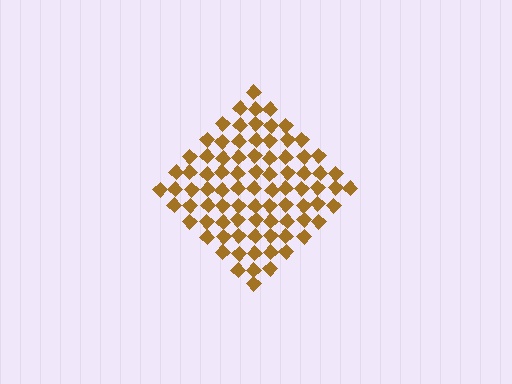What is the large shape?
The large shape is a diamond.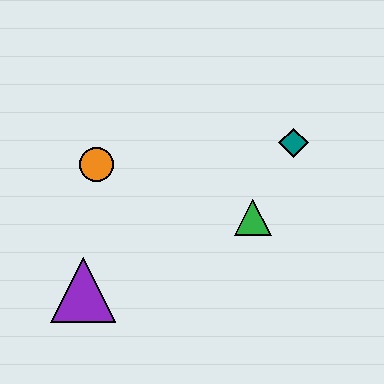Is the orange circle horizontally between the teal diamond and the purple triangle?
Yes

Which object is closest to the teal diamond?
The green triangle is closest to the teal diamond.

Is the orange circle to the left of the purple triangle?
No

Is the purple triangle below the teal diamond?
Yes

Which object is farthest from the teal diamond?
The purple triangle is farthest from the teal diamond.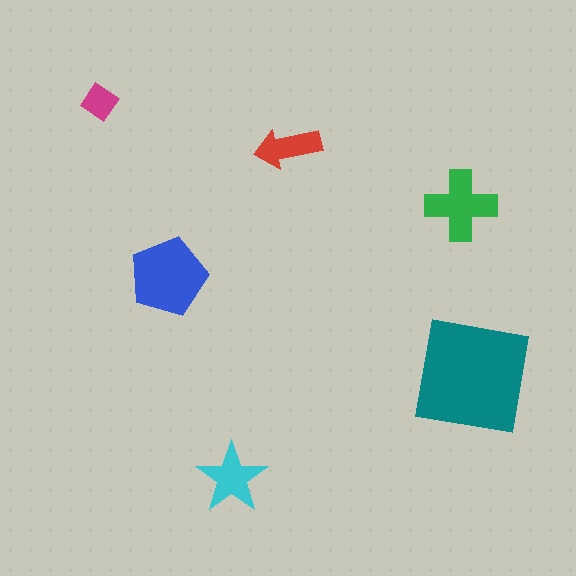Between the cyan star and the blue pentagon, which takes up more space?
The blue pentagon.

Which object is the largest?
The teal square.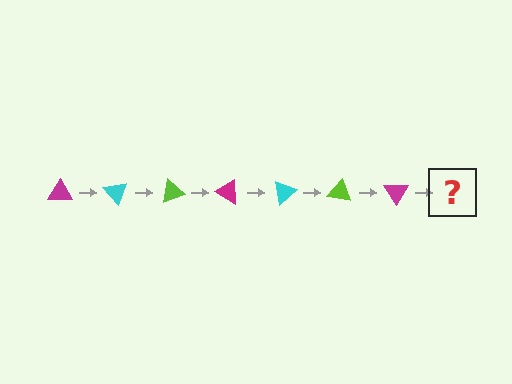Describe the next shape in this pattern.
It should be a cyan triangle, rotated 350 degrees from the start.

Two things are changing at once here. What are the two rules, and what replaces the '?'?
The two rules are that it rotates 50 degrees each step and the color cycles through magenta, cyan, and lime. The '?' should be a cyan triangle, rotated 350 degrees from the start.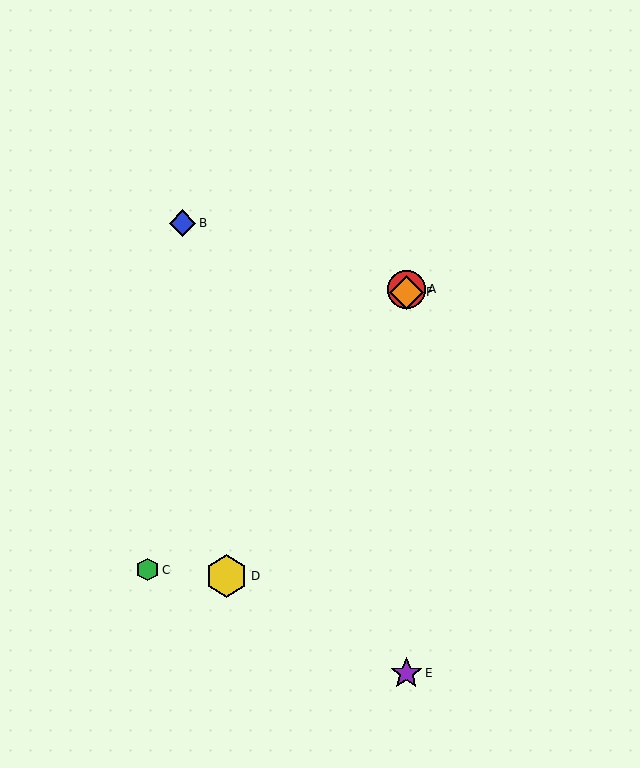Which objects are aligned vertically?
Objects A, E, F are aligned vertically.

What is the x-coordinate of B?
Object B is at x≈182.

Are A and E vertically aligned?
Yes, both are at x≈406.